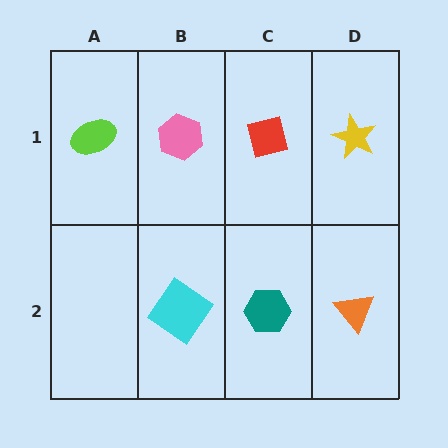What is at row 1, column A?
A lime ellipse.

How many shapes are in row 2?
3 shapes.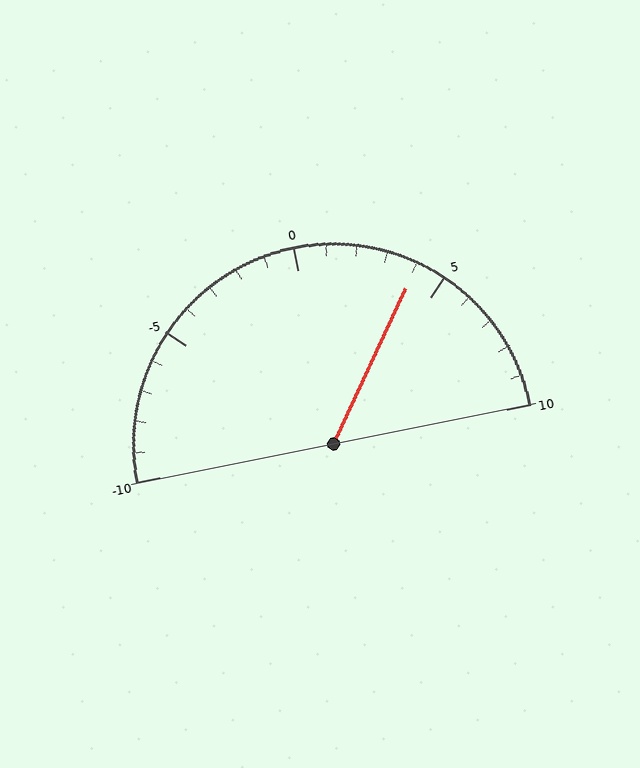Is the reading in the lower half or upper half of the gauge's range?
The reading is in the upper half of the range (-10 to 10).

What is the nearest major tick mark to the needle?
The nearest major tick mark is 5.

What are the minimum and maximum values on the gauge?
The gauge ranges from -10 to 10.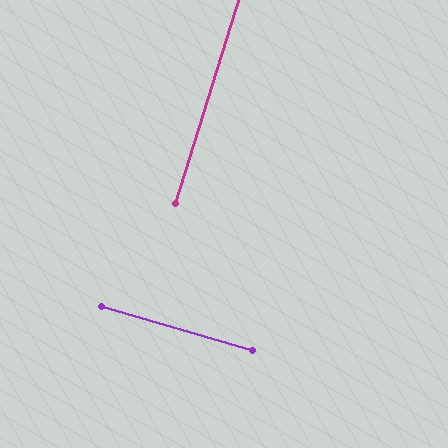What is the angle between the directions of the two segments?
Approximately 89 degrees.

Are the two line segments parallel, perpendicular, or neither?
Perpendicular — they meet at approximately 89°.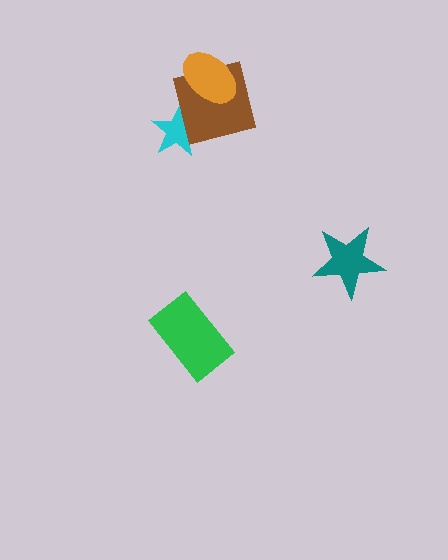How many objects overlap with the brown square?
2 objects overlap with the brown square.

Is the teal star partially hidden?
No, no other shape covers it.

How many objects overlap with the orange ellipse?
1 object overlaps with the orange ellipse.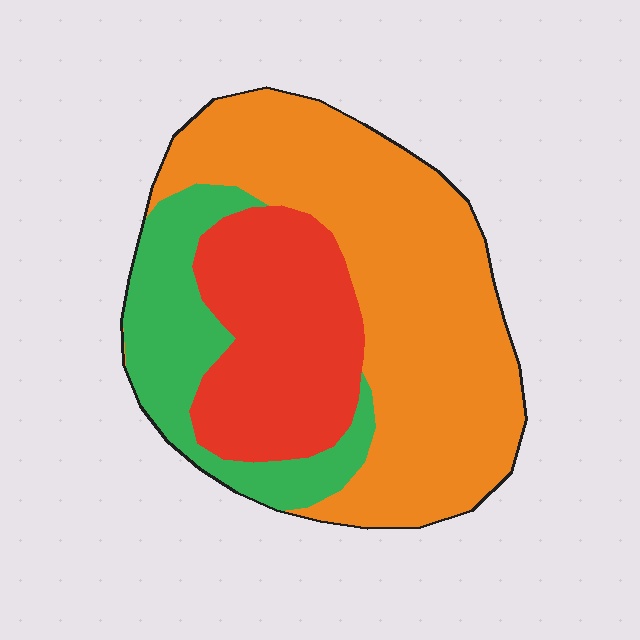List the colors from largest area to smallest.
From largest to smallest: orange, red, green.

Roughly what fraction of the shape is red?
Red covers around 25% of the shape.